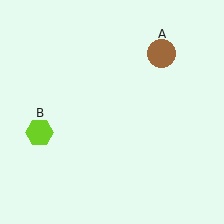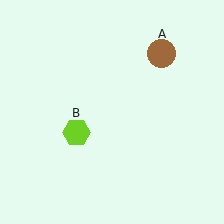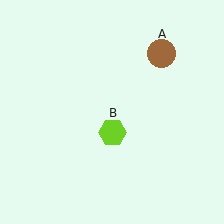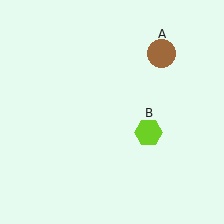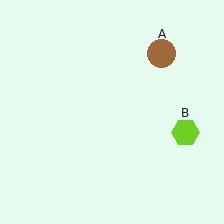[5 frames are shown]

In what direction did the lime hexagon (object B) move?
The lime hexagon (object B) moved right.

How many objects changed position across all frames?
1 object changed position: lime hexagon (object B).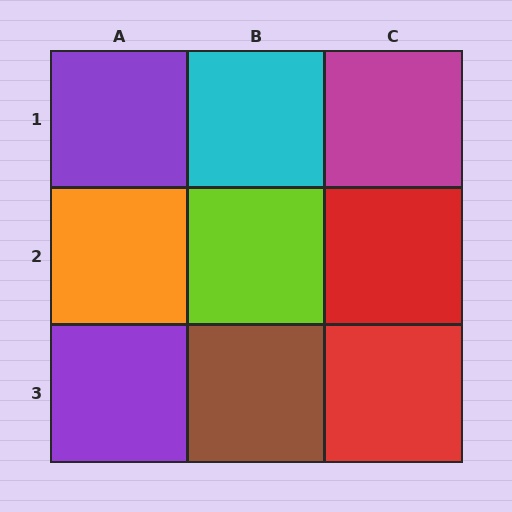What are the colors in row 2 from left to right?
Orange, lime, red.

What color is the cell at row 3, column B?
Brown.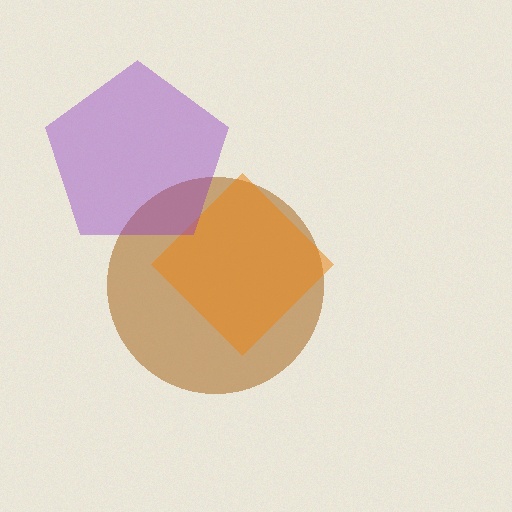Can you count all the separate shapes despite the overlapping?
Yes, there are 3 separate shapes.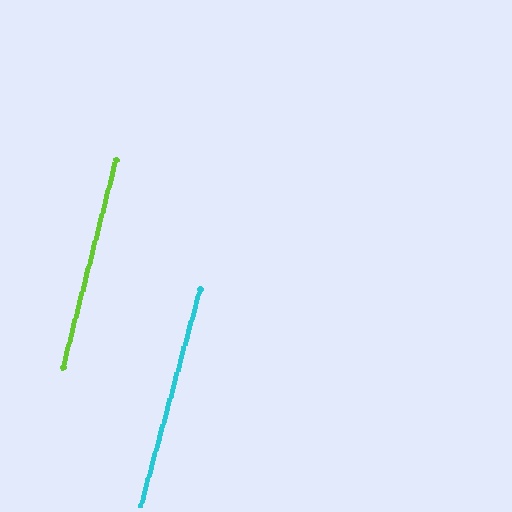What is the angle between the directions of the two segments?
Approximately 1 degree.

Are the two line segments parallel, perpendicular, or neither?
Parallel — their directions differ by only 1.0°.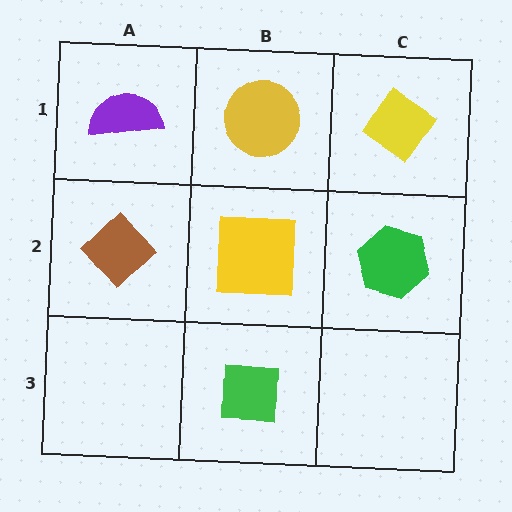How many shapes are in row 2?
3 shapes.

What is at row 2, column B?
A yellow square.